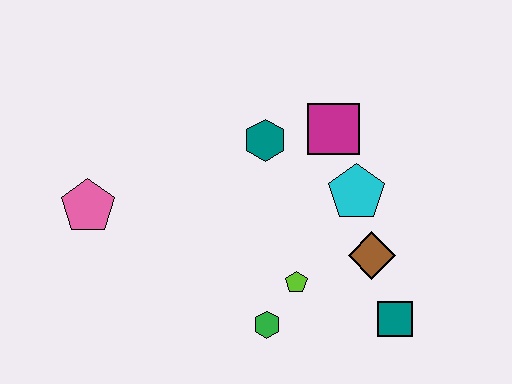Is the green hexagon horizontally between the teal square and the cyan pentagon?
No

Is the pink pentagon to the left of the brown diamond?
Yes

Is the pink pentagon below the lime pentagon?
No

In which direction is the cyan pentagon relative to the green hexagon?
The cyan pentagon is above the green hexagon.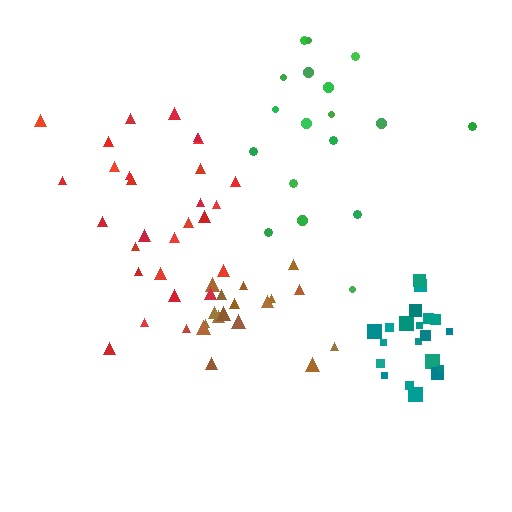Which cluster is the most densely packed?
Teal.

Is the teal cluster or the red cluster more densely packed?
Teal.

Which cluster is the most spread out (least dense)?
Green.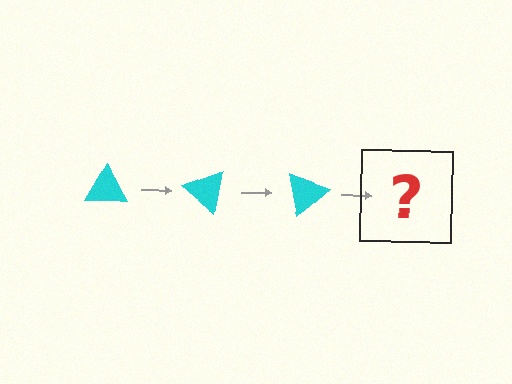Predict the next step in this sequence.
The next step is a cyan triangle rotated 120 degrees.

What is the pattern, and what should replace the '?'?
The pattern is that the triangle rotates 40 degrees each step. The '?' should be a cyan triangle rotated 120 degrees.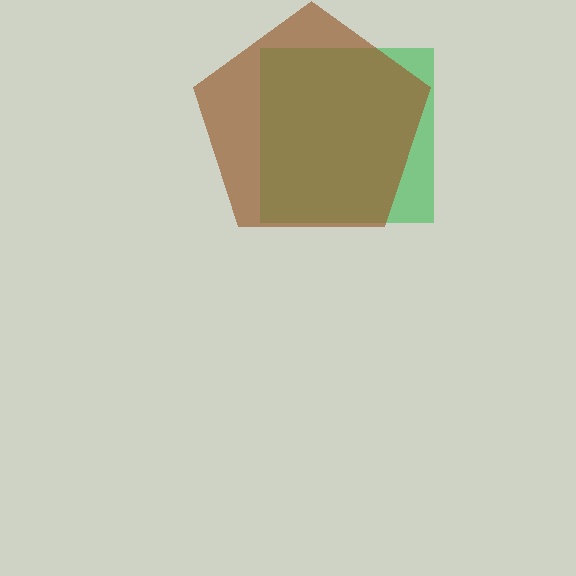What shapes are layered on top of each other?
The layered shapes are: a green square, a brown pentagon.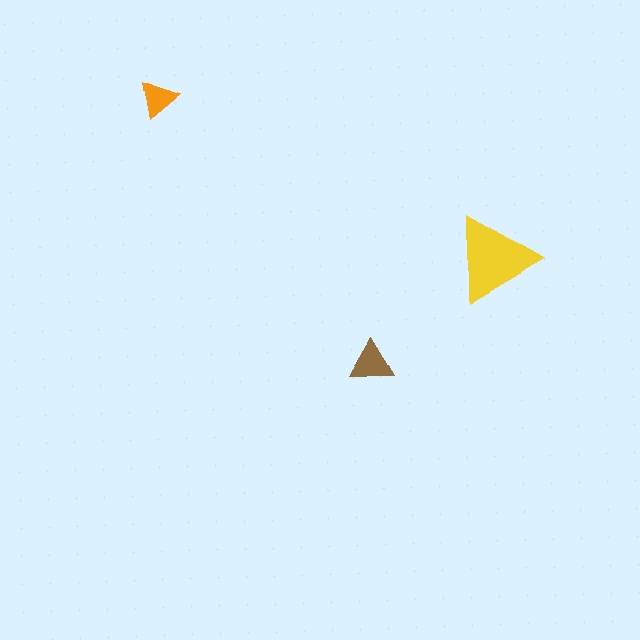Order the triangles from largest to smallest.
the yellow one, the brown one, the orange one.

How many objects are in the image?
There are 3 objects in the image.